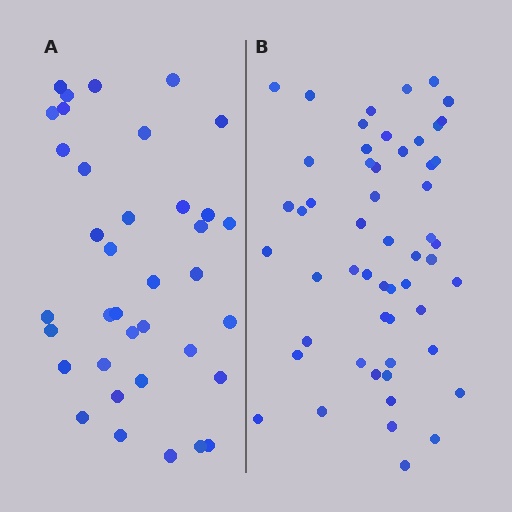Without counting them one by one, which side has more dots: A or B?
Region B (the right region) has more dots.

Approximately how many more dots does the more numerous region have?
Region B has approximately 15 more dots than region A.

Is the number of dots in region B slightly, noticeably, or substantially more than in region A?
Region B has substantially more. The ratio is roughly 1.5 to 1.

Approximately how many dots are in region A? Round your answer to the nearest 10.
About 40 dots. (The exact count is 37, which rounds to 40.)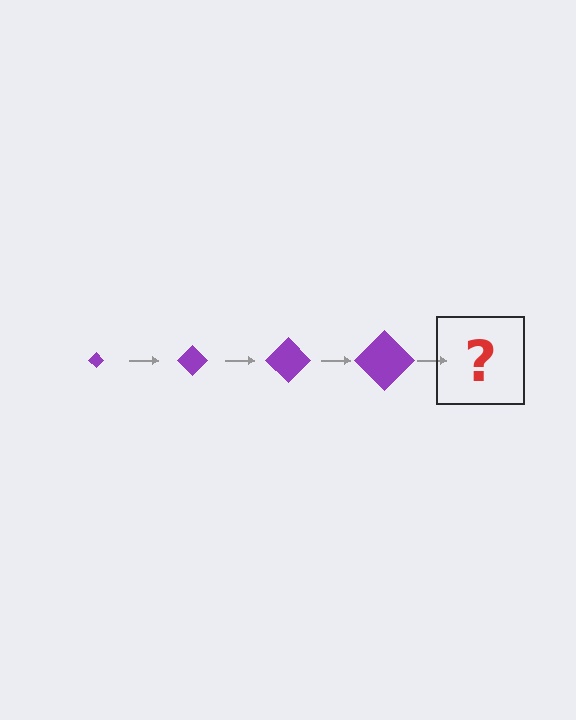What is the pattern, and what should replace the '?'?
The pattern is that the diamond gets progressively larger each step. The '?' should be a purple diamond, larger than the previous one.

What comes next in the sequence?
The next element should be a purple diamond, larger than the previous one.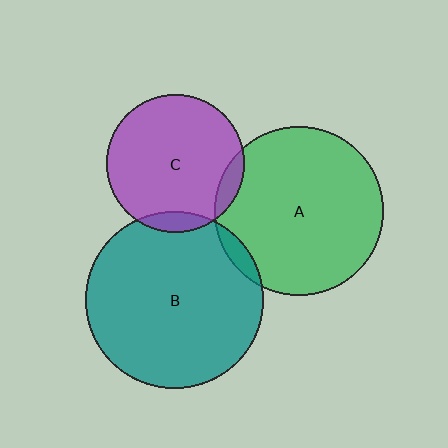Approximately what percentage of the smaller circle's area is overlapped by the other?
Approximately 10%.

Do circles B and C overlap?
Yes.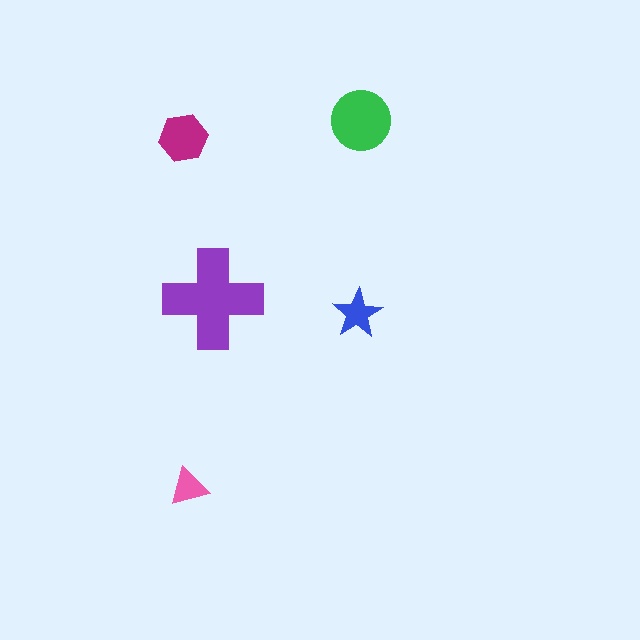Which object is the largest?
The purple cross.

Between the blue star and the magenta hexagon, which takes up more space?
The magenta hexagon.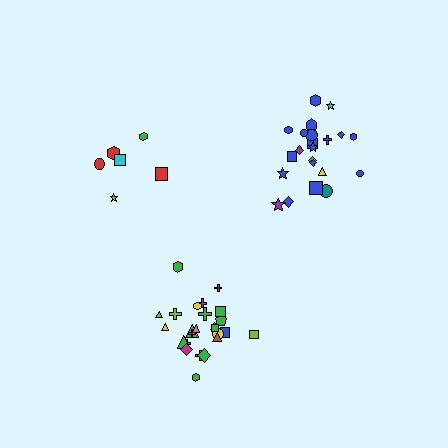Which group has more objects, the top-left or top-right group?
The top-right group.